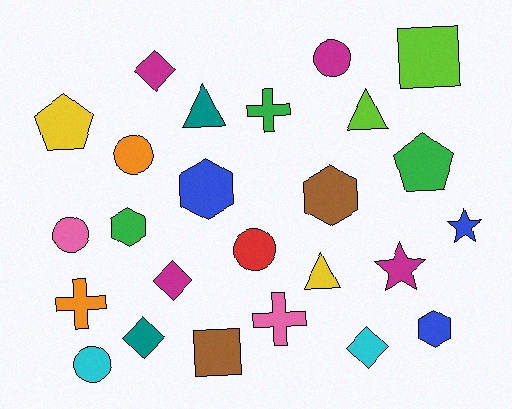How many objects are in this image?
There are 25 objects.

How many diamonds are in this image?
There are 4 diamonds.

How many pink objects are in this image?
There are 2 pink objects.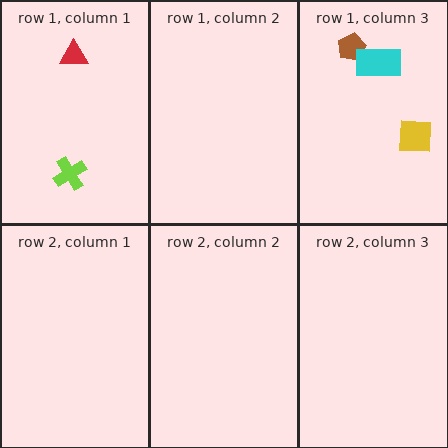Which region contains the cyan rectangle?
The row 1, column 3 region.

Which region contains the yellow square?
The row 1, column 3 region.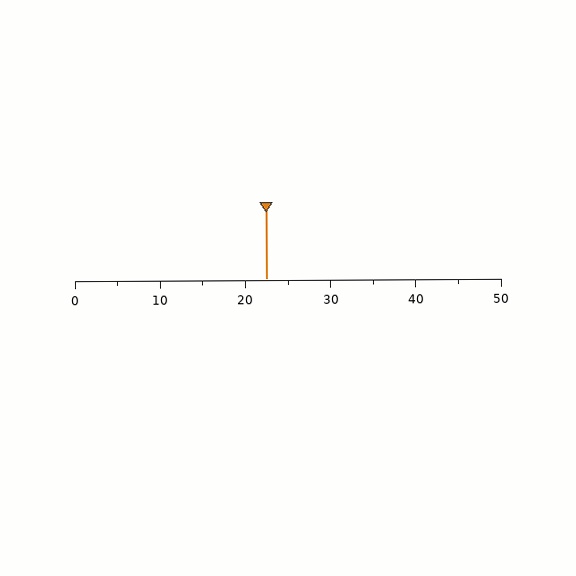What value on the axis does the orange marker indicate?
The marker indicates approximately 22.5.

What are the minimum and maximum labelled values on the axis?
The axis runs from 0 to 50.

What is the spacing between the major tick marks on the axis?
The major ticks are spaced 10 apart.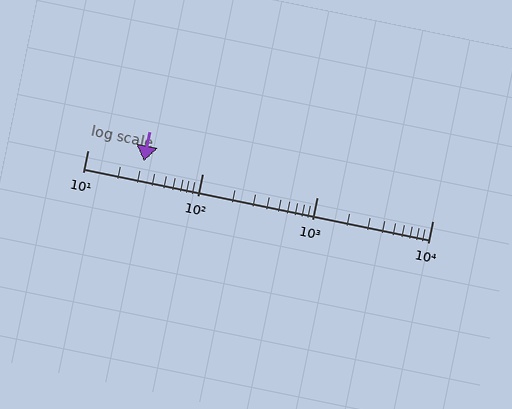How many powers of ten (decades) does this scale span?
The scale spans 3 decades, from 10 to 10000.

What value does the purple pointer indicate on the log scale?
The pointer indicates approximately 31.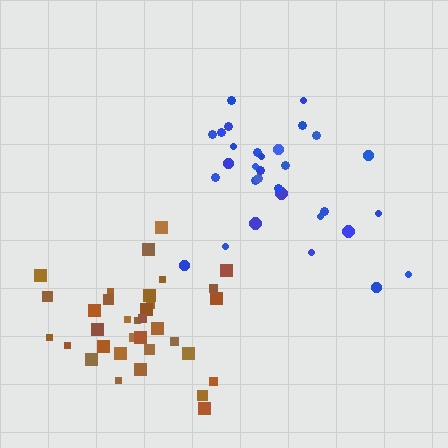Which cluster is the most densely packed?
Brown.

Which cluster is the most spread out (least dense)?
Blue.